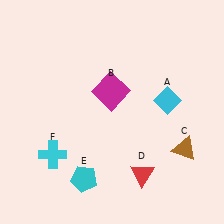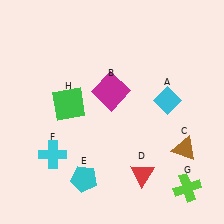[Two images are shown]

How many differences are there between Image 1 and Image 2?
There are 2 differences between the two images.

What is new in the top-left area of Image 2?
A green square (H) was added in the top-left area of Image 2.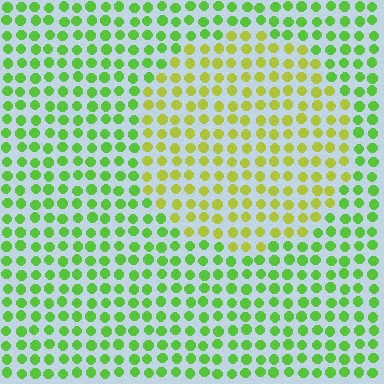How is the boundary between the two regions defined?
The boundary is defined purely by a slight shift in hue (about 38 degrees). Spacing, size, and orientation are identical on both sides.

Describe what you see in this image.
The image is filled with small lime elements in a uniform arrangement. A circle-shaped region is visible where the elements are tinted to a slightly different hue, forming a subtle color boundary.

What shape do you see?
I see a circle.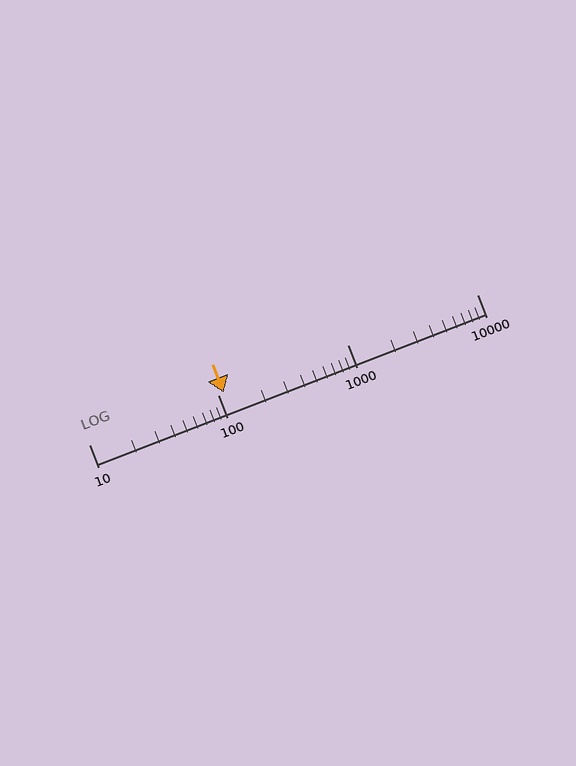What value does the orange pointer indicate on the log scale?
The pointer indicates approximately 110.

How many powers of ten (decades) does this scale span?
The scale spans 3 decades, from 10 to 10000.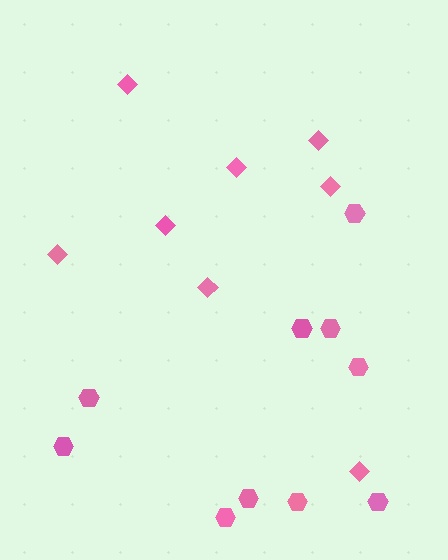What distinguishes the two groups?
There are 2 groups: one group of diamonds (8) and one group of hexagons (10).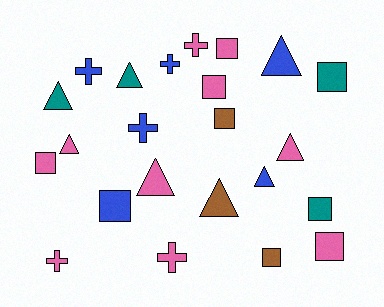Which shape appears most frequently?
Square, with 9 objects.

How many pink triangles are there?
There are 3 pink triangles.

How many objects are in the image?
There are 23 objects.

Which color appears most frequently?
Pink, with 10 objects.